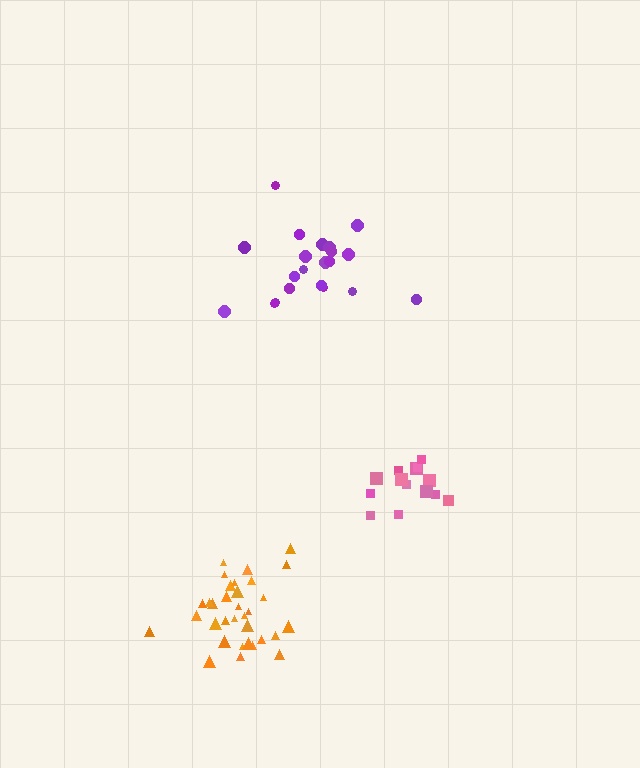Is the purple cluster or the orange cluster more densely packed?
Orange.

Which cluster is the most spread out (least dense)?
Purple.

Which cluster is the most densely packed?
Orange.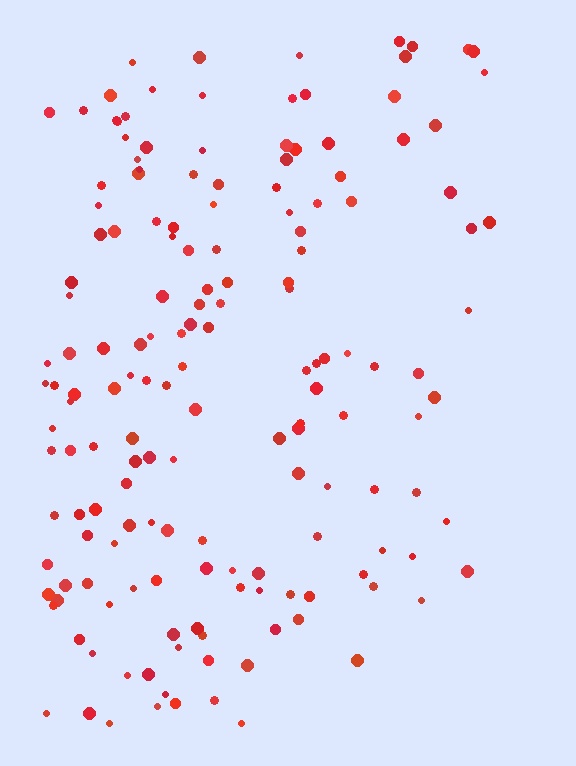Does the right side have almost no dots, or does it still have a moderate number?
Still a moderate number, just noticeably fewer than the left.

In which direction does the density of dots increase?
From right to left, with the left side densest.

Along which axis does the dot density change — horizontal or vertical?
Horizontal.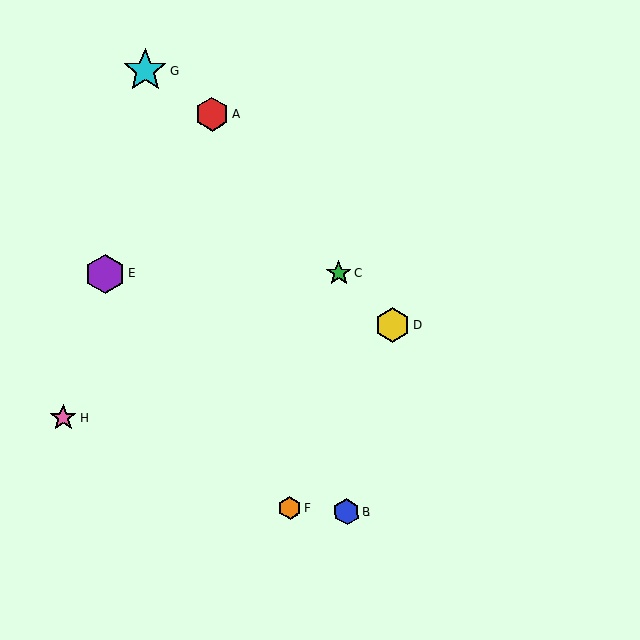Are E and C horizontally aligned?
Yes, both are at y≈274.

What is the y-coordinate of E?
Object E is at y≈274.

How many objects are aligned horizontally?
2 objects (C, E) are aligned horizontally.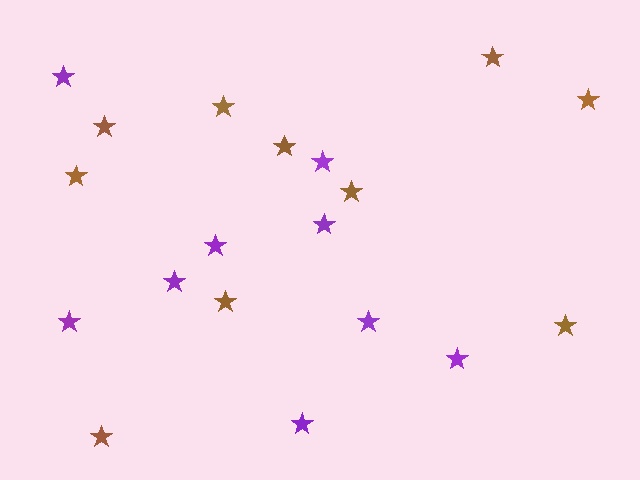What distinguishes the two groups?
There are 2 groups: one group of purple stars (9) and one group of brown stars (10).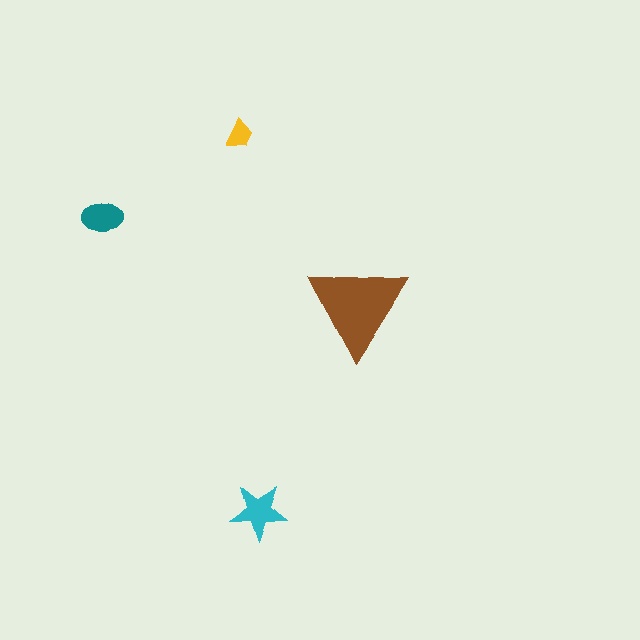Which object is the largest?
The brown triangle.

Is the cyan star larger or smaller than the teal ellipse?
Larger.